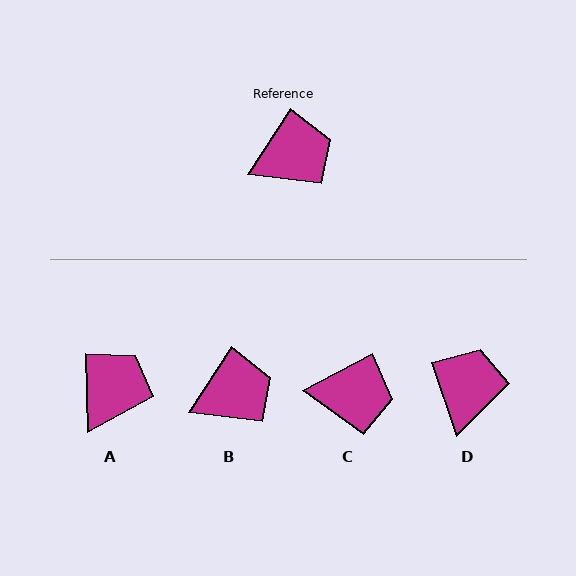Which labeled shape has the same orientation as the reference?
B.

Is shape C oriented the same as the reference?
No, it is off by about 29 degrees.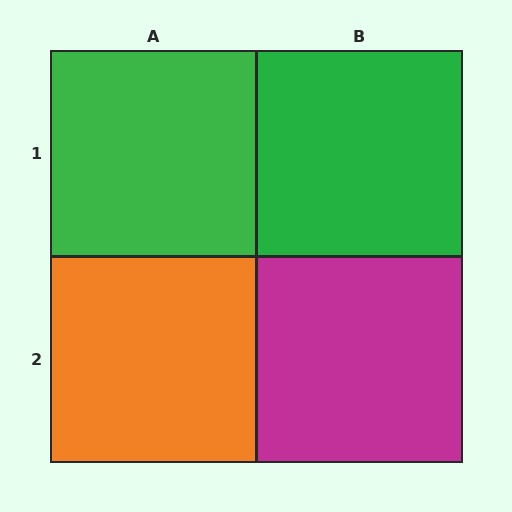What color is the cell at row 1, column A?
Green.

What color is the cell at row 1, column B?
Green.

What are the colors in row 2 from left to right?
Orange, magenta.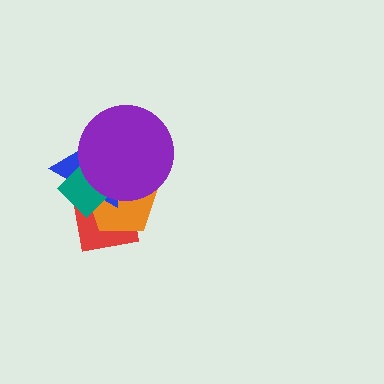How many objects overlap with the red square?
4 objects overlap with the red square.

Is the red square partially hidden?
Yes, it is partially covered by another shape.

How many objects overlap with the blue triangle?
4 objects overlap with the blue triangle.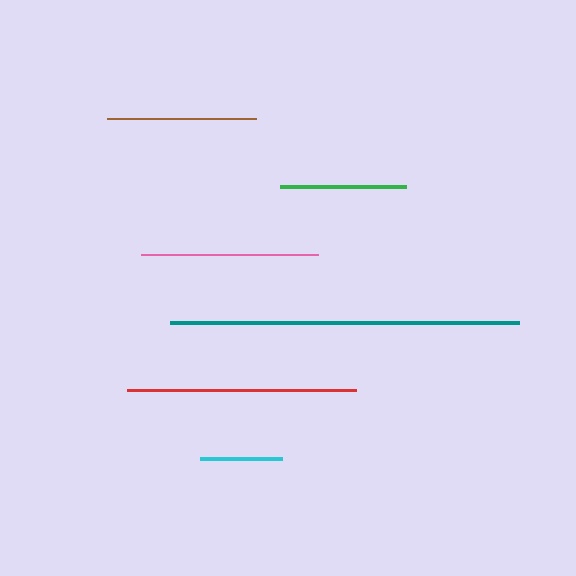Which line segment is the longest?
The teal line is the longest at approximately 349 pixels.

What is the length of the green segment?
The green segment is approximately 126 pixels long.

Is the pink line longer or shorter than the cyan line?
The pink line is longer than the cyan line.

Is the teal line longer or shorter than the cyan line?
The teal line is longer than the cyan line.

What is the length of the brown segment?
The brown segment is approximately 149 pixels long.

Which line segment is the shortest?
The cyan line is the shortest at approximately 82 pixels.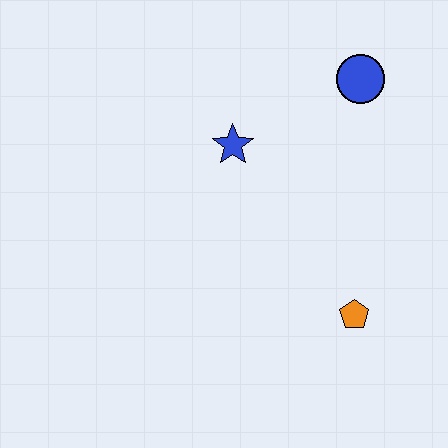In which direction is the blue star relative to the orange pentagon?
The blue star is above the orange pentagon.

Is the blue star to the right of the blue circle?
No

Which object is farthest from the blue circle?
The orange pentagon is farthest from the blue circle.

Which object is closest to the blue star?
The blue circle is closest to the blue star.